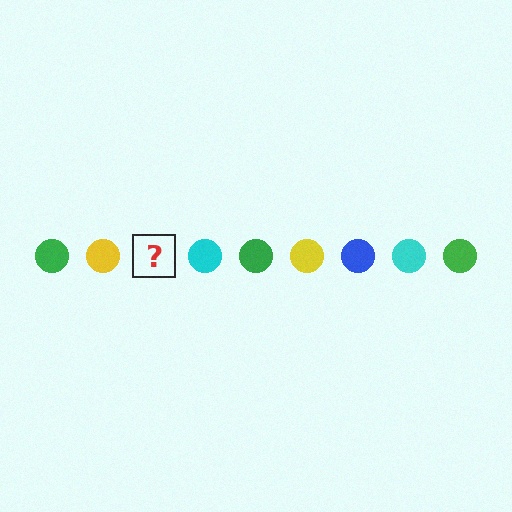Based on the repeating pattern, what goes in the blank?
The blank should be a blue circle.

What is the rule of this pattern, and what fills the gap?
The rule is that the pattern cycles through green, yellow, blue, cyan circles. The gap should be filled with a blue circle.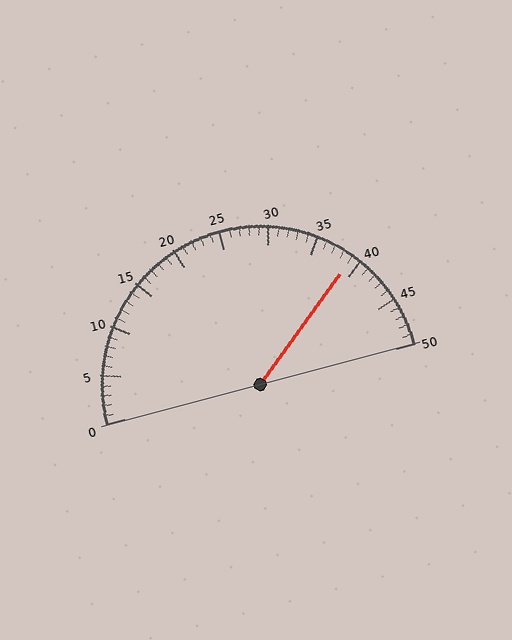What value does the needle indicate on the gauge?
The needle indicates approximately 39.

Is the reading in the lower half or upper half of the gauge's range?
The reading is in the upper half of the range (0 to 50).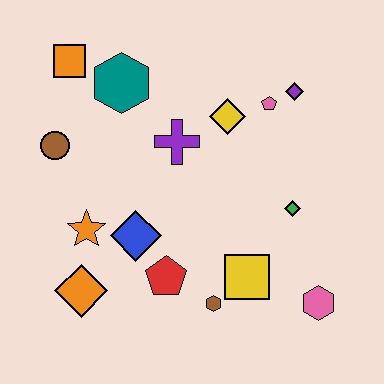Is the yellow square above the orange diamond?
Yes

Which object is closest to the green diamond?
The yellow square is closest to the green diamond.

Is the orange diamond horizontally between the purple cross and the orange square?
Yes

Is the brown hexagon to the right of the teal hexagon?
Yes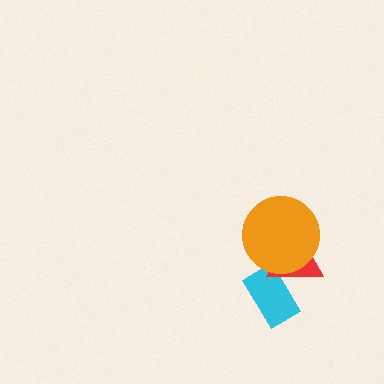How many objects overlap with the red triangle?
2 objects overlap with the red triangle.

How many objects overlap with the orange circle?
1 object overlaps with the orange circle.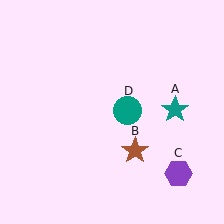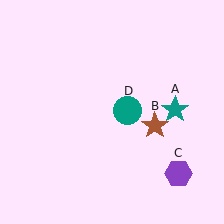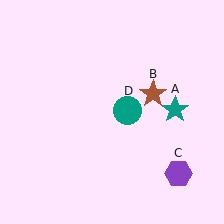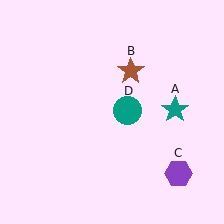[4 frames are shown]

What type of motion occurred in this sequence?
The brown star (object B) rotated counterclockwise around the center of the scene.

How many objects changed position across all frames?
1 object changed position: brown star (object B).